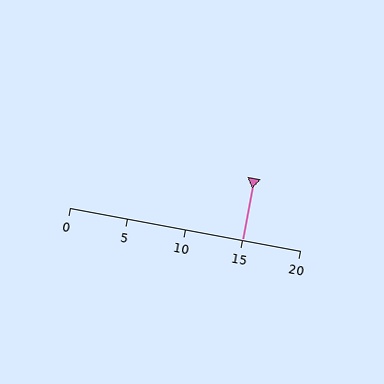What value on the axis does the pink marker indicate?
The marker indicates approximately 15.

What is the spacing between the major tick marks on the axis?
The major ticks are spaced 5 apart.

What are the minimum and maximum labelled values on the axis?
The axis runs from 0 to 20.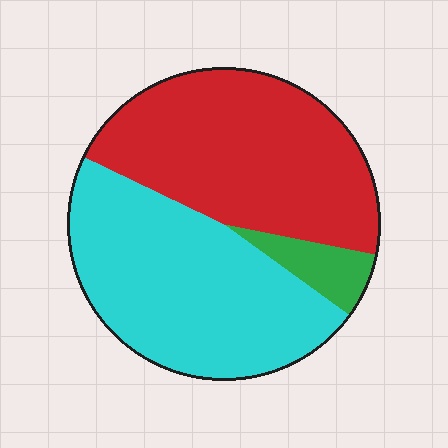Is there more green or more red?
Red.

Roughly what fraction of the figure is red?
Red covers 46% of the figure.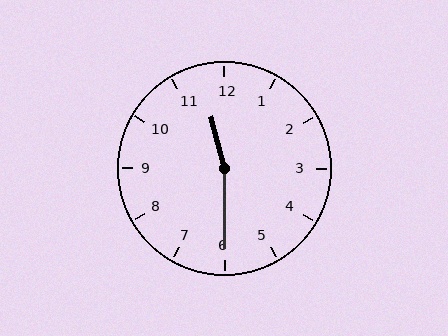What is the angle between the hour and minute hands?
Approximately 165 degrees.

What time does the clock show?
11:30.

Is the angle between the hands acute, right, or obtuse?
It is obtuse.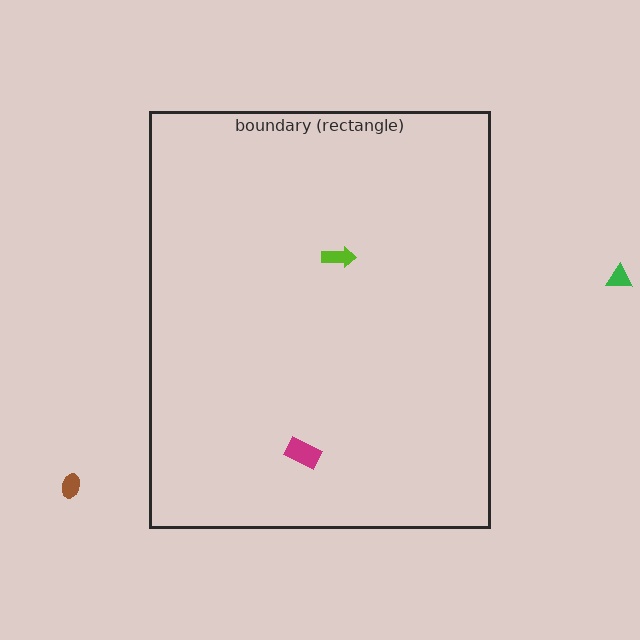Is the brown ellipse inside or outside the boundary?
Outside.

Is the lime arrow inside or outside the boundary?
Inside.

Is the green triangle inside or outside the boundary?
Outside.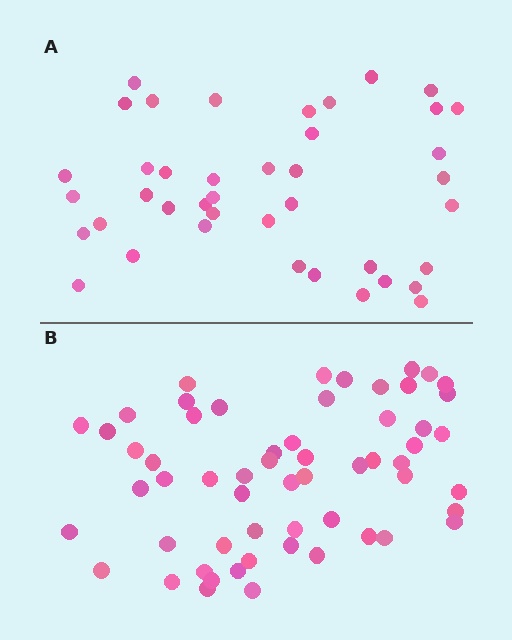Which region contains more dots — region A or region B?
Region B (the bottom region) has more dots.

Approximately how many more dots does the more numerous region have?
Region B has approximately 15 more dots than region A.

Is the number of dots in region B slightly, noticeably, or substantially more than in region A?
Region B has noticeably more, but not dramatically so. The ratio is roughly 1.4 to 1.